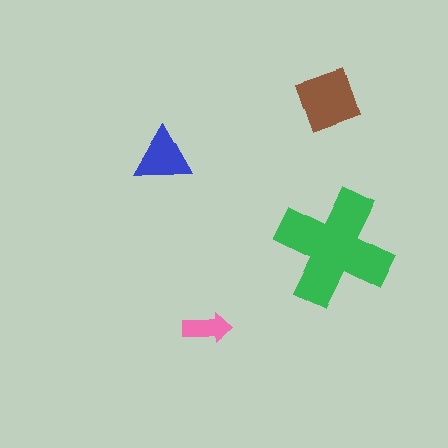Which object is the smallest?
The pink arrow.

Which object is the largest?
The green cross.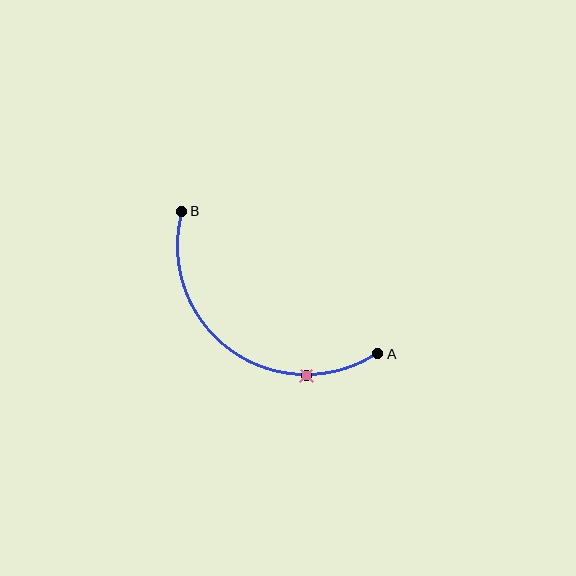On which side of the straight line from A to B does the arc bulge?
The arc bulges below and to the left of the straight line connecting A and B.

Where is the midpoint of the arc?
The arc midpoint is the point on the curve farthest from the straight line joining A and B. It sits below and to the left of that line.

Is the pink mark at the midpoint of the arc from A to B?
No. The pink mark lies on the arc but is closer to endpoint A. The arc midpoint would be at the point on the curve equidistant along the arc from both A and B.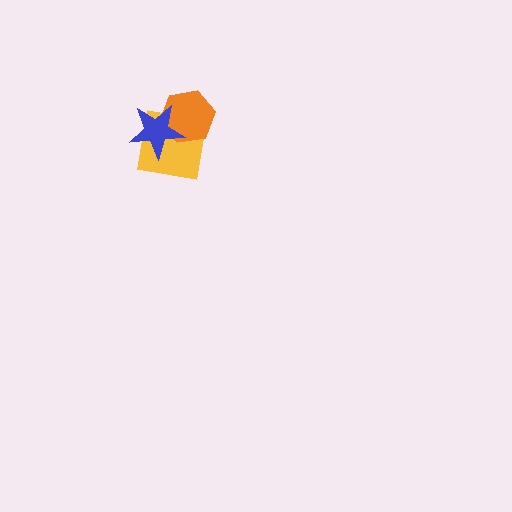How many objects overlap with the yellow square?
2 objects overlap with the yellow square.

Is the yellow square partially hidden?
Yes, it is partially covered by another shape.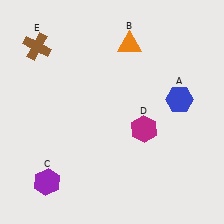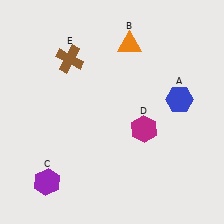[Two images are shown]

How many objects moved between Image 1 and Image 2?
1 object moved between the two images.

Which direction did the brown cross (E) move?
The brown cross (E) moved right.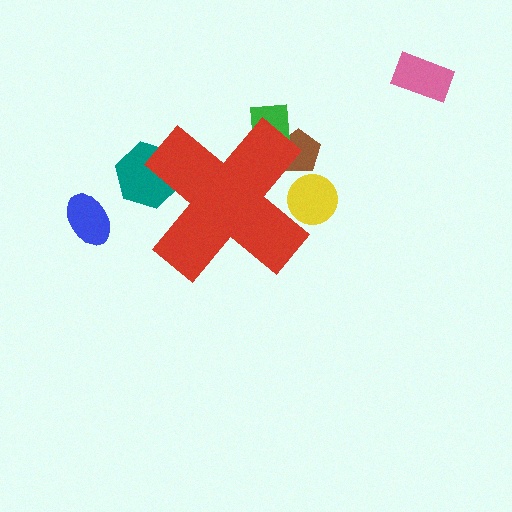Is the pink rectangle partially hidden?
No, the pink rectangle is fully visible.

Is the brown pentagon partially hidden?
Yes, the brown pentagon is partially hidden behind the red cross.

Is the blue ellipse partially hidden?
No, the blue ellipse is fully visible.